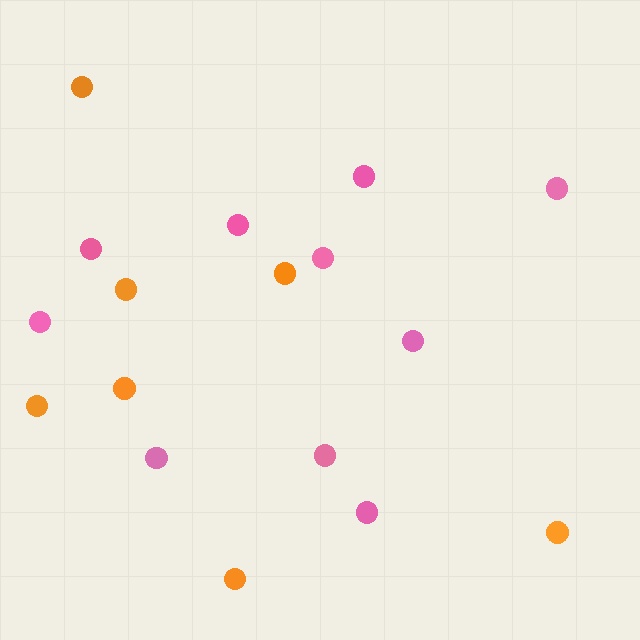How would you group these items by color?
There are 2 groups: one group of pink circles (10) and one group of orange circles (7).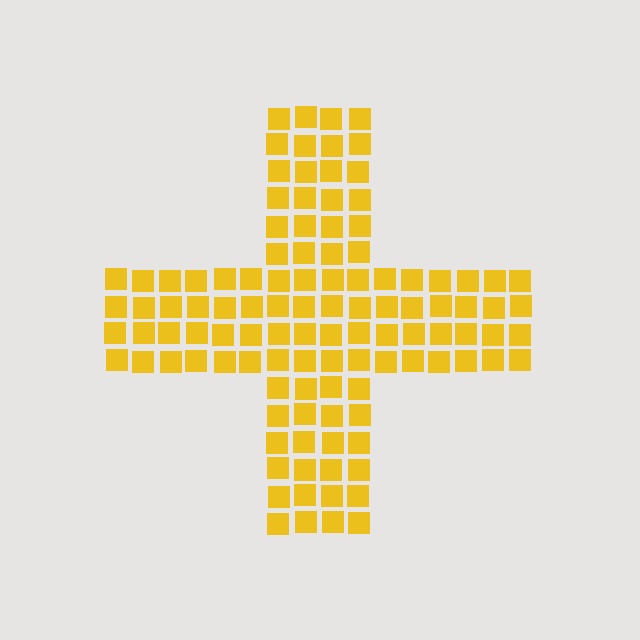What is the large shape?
The large shape is a cross.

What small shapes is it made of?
It is made of small squares.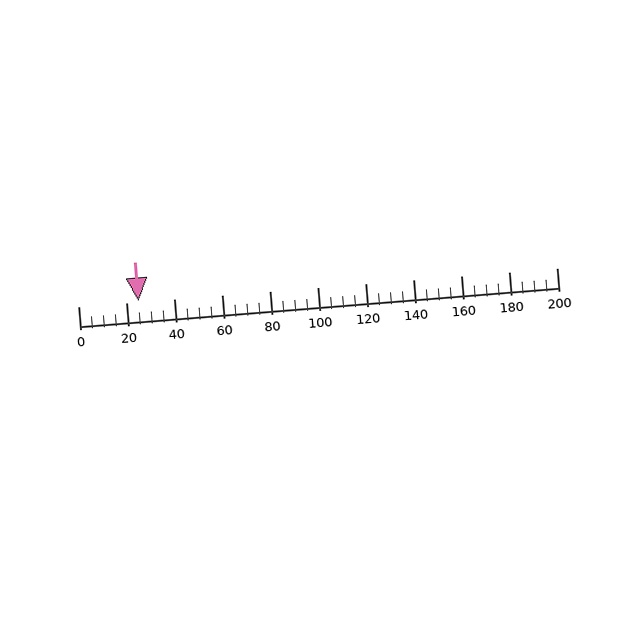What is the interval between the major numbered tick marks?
The major tick marks are spaced 20 units apart.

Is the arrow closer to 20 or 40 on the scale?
The arrow is closer to 20.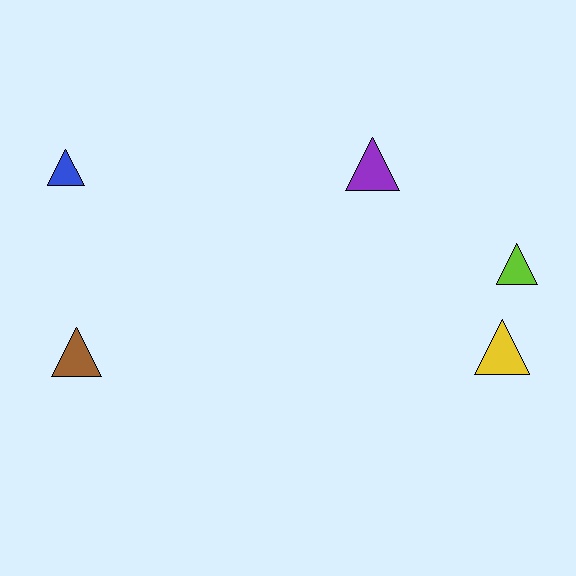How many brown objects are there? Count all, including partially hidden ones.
There is 1 brown object.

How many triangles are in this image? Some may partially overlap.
There are 5 triangles.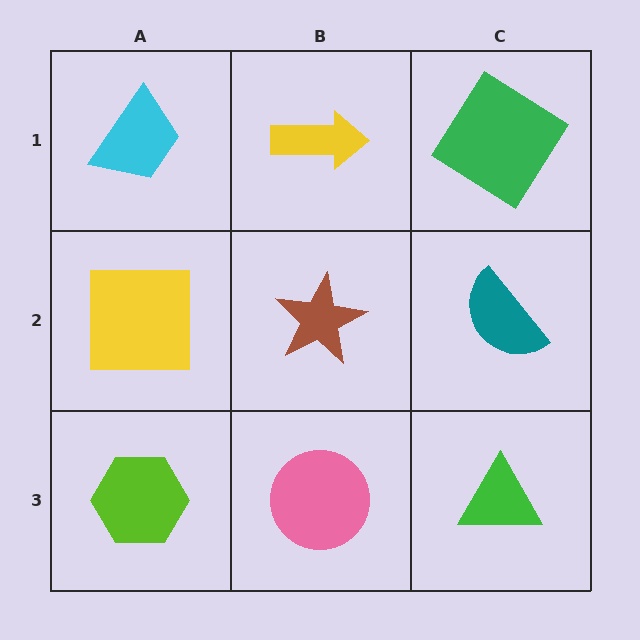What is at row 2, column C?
A teal semicircle.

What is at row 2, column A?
A yellow square.